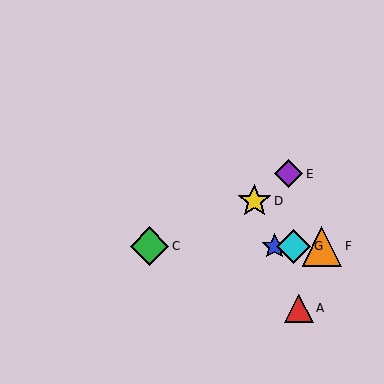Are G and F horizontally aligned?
Yes, both are at y≈246.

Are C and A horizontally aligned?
No, C is at y≈246 and A is at y≈308.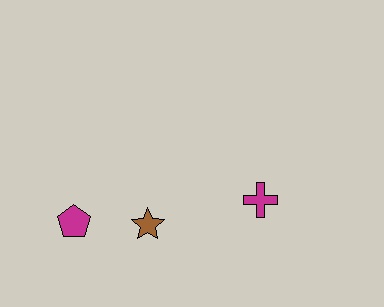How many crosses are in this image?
There is 1 cross.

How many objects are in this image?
There are 3 objects.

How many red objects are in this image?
There are no red objects.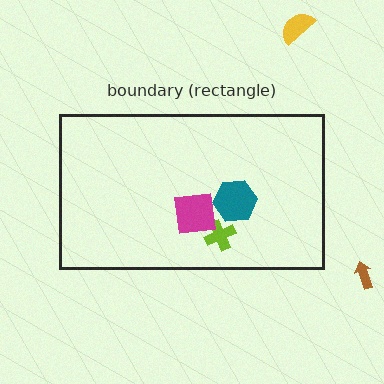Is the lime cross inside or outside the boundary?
Inside.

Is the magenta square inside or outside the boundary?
Inside.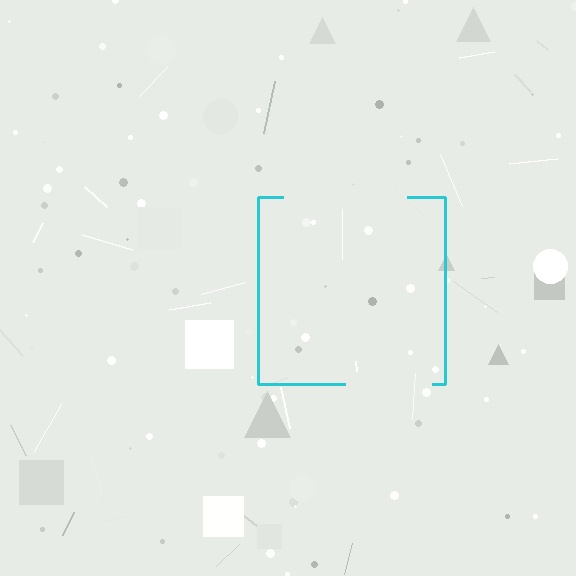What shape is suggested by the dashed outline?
The dashed outline suggests a square.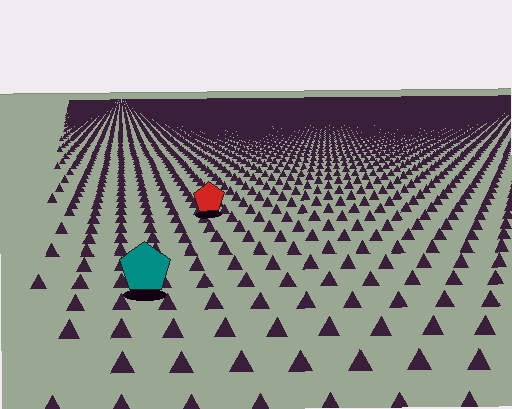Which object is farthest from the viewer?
The red pentagon is farthest from the viewer. It appears smaller and the ground texture around it is denser.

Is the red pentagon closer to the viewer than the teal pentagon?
No. The teal pentagon is closer — you can tell from the texture gradient: the ground texture is coarser near it.